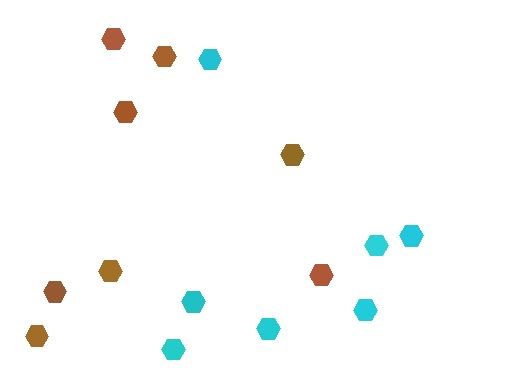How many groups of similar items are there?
There are 2 groups: one group of brown hexagons (8) and one group of cyan hexagons (7).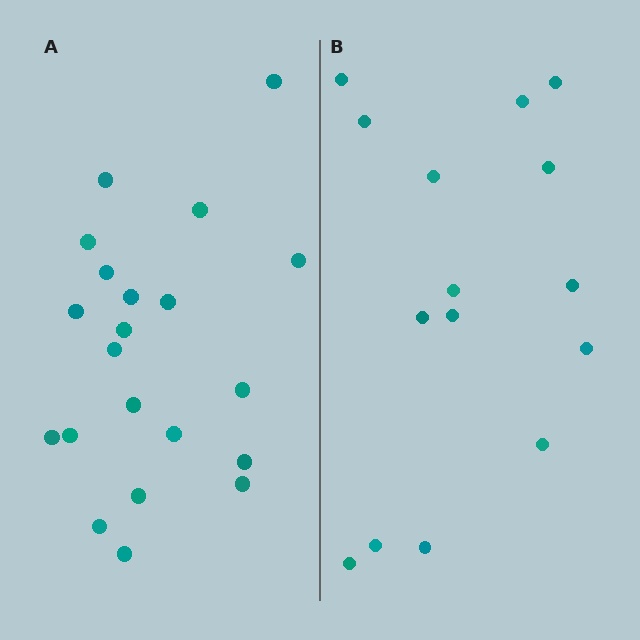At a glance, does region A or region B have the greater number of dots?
Region A (the left region) has more dots.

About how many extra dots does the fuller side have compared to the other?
Region A has about 6 more dots than region B.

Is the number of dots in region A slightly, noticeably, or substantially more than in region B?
Region A has noticeably more, but not dramatically so. The ratio is roughly 1.4 to 1.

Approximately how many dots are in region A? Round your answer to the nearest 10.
About 20 dots. (The exact count is 21, which rounds to 20.)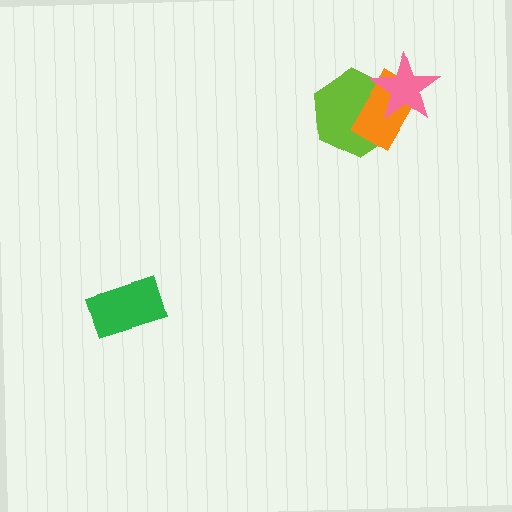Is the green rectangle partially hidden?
No, no other shape covers it.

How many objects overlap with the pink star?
2 objects overlap with the pink star.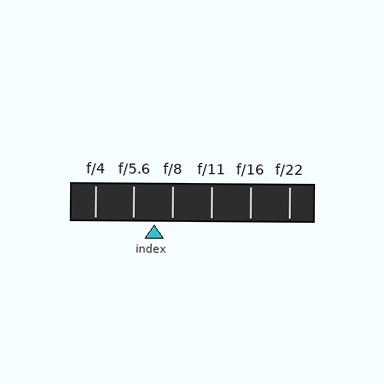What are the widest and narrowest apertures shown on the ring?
The widest aperture shown is f/4 and the narrowest is f/22.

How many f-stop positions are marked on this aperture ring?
There are 6 f-stop positions marked.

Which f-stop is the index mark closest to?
The index mark is closest to f/8.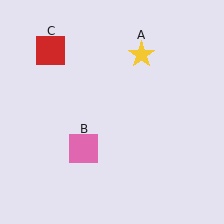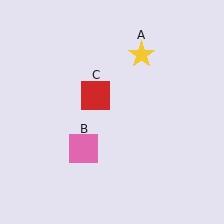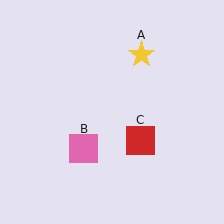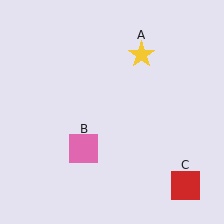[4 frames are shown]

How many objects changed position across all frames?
1 object changed position: red square (object C).